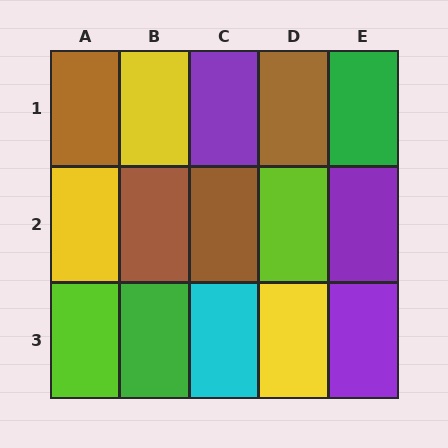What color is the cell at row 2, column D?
Lime.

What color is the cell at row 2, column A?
Yellow.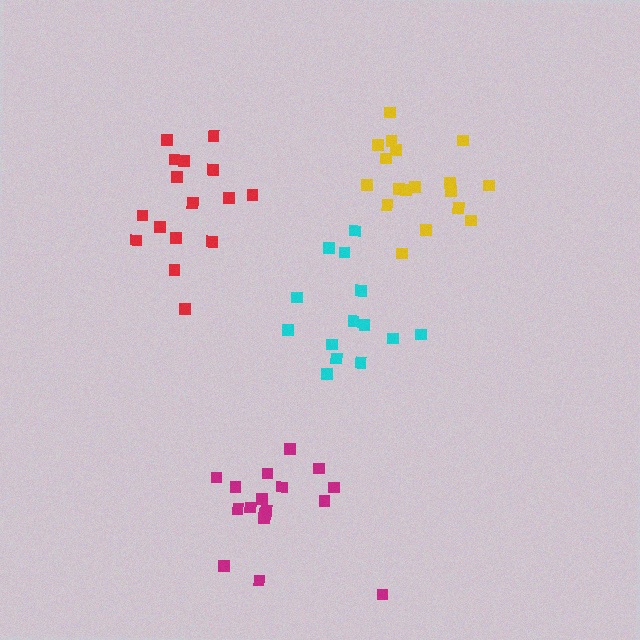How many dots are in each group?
Group 1: 18 dots, Group 2: 16 dots, Group 3: 17 dots, Group 4: 14 dots (65 total).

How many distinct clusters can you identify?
There are 4 distinct clusters.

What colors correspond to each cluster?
The clusters are colored: yellow, red, magenta, cyan.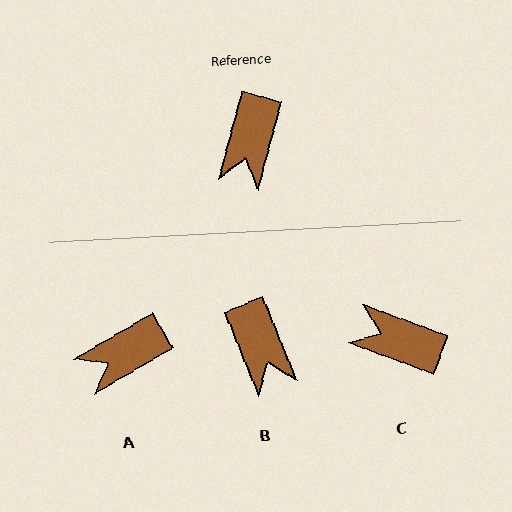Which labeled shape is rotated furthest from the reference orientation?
C, about 96 degrees away.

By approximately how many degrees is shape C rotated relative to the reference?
Approximately 96 degrees clockwise.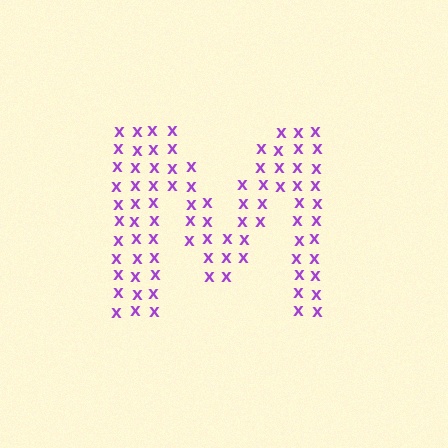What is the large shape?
The large shape is the letter M.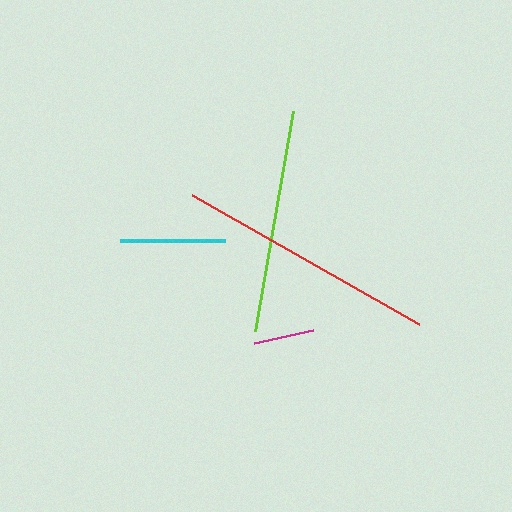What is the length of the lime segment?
The lime segment is approximately 224 pixels long.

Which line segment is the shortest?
The magenta line is the shortest at approximately 60 pixels.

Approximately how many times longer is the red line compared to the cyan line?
The red line is approximately 2.5 times the length of the cyan line.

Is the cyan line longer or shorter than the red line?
The red line is longer than the cyan line.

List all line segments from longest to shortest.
From longest to shortest: red, lime, cyan, magenta.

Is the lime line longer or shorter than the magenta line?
The lime line is longer than the magenta line.